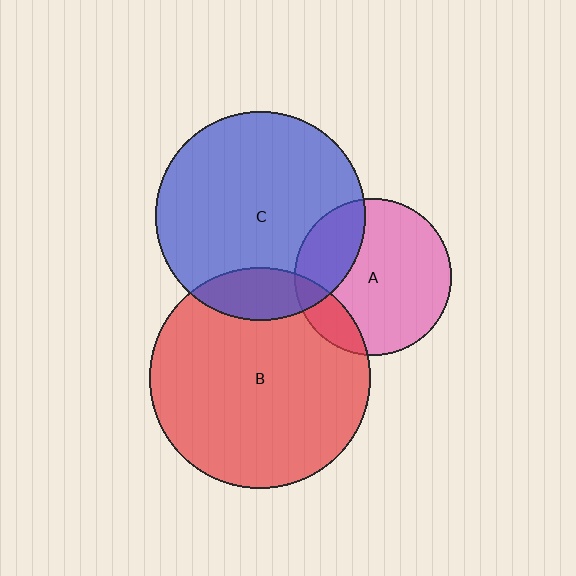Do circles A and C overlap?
Yes.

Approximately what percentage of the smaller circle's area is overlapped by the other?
Approximately 25%.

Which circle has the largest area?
Circle B (red).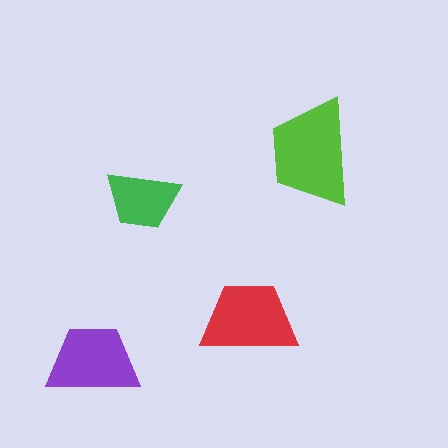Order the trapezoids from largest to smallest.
the lime one, the red one, the purple one, the green one.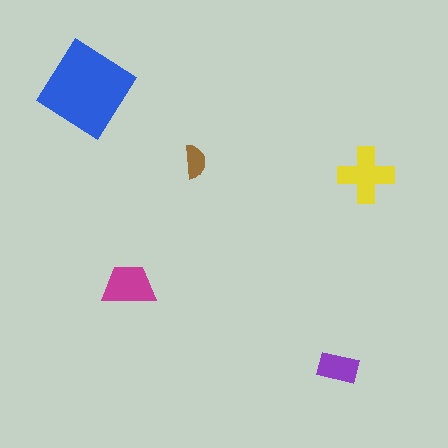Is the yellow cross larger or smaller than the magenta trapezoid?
Larger.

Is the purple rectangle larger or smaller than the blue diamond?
Smaller.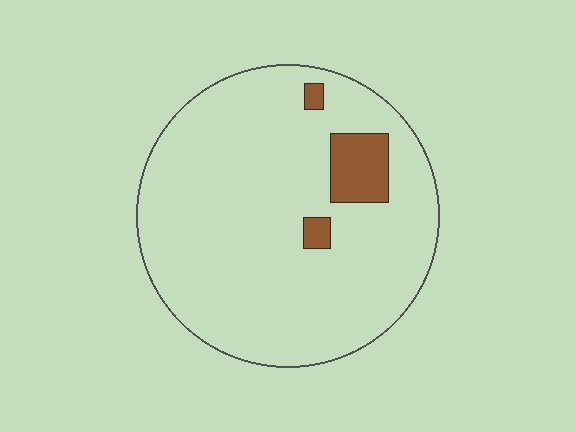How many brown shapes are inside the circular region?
3.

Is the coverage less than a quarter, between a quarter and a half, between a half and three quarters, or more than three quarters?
Less than a quarter.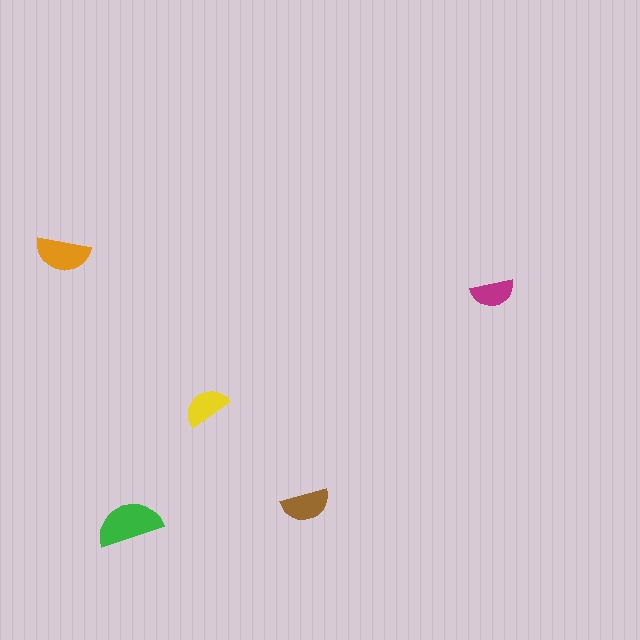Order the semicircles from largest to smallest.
the green one, the orange one, the brown one, the yellow one, the magenta one.